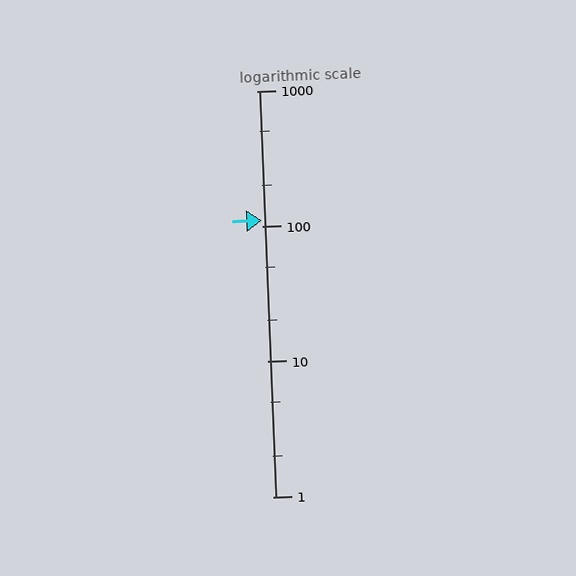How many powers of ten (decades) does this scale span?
The scale spans 3 decades, from 1 to 1000.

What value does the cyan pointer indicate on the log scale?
The pointer indicates approximately 110.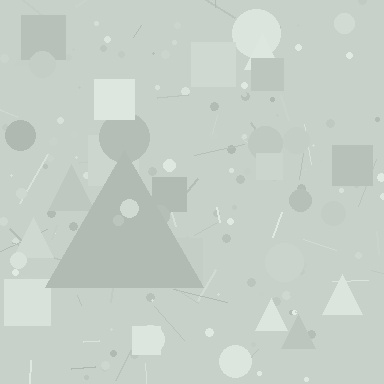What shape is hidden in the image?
A triangle is hidden in the image.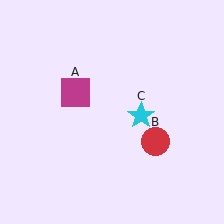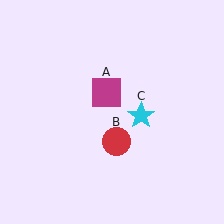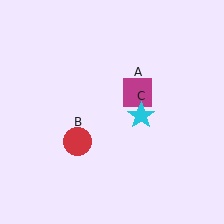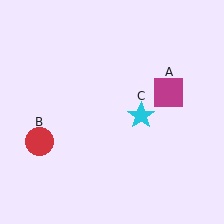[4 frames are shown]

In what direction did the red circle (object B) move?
The red circle (object B) moved left.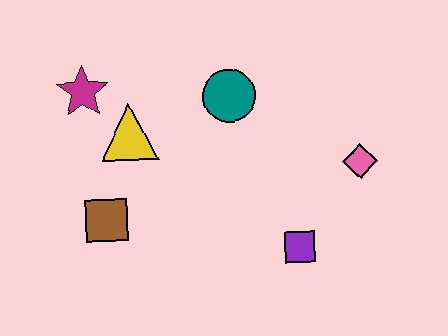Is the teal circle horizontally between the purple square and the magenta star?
Yes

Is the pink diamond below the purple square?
No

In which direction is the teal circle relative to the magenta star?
The teal circle is to the right of the magenta star.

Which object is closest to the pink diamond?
The purple square is closest to the pink diamond.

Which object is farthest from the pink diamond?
The magenta star is farthest from the pink diamond.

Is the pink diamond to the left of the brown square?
No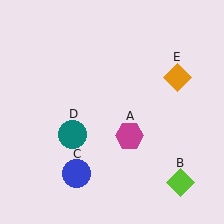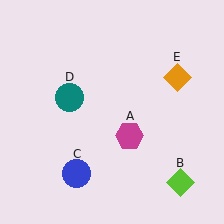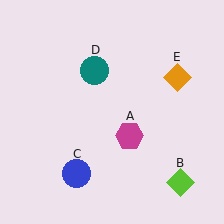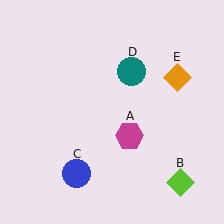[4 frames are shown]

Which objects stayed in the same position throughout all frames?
Magenta hexagon (object A) and lime diamond (object B) and blue circle (object C) and orange diamond (object E) remained stationary.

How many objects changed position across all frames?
1 object changed position: teal circle (object D).